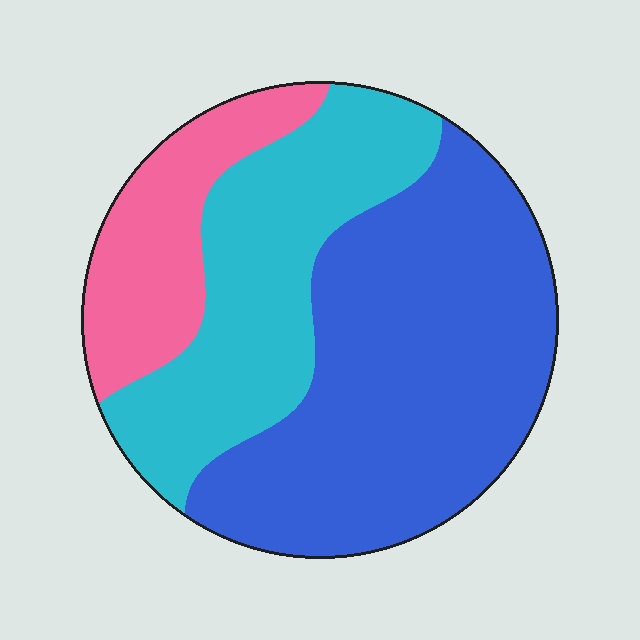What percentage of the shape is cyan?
Cyan covers around 30% of the shape.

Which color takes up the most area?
Blue, at roughly 50%.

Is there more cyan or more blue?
Blue.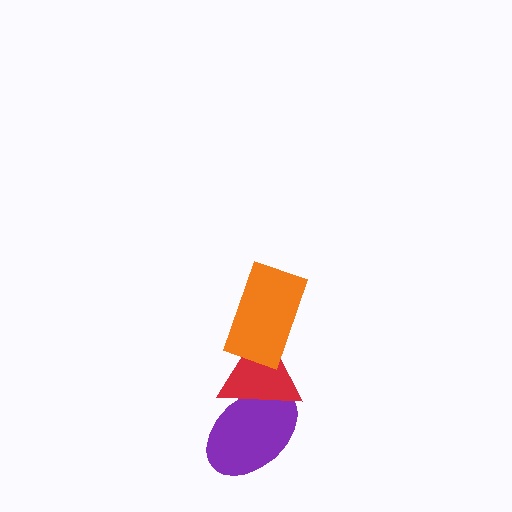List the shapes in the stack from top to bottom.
From top to bottom: the orange rectangle, the red triangle, the purple ellipse.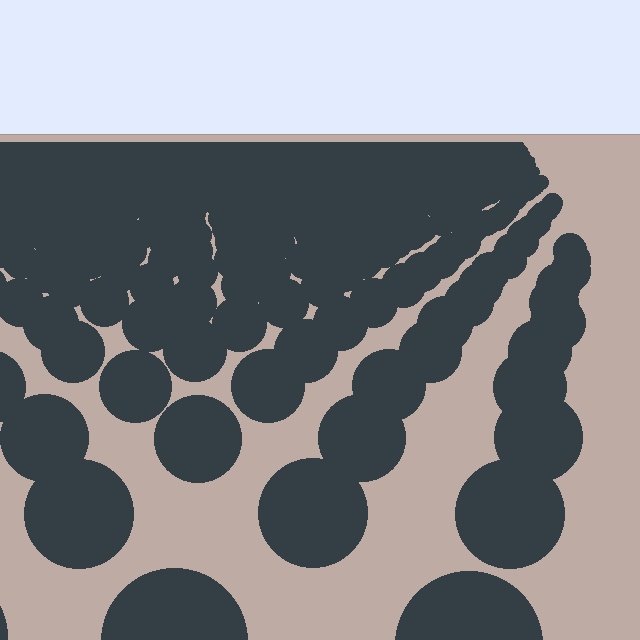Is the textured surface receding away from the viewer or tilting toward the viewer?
The surface is receding away from the viewer. Texture elements get smaller and denser toward the top.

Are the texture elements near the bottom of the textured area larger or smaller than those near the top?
Larger. Near the bottom, elements are closer to the viewer and appear at a bigger on-screen size.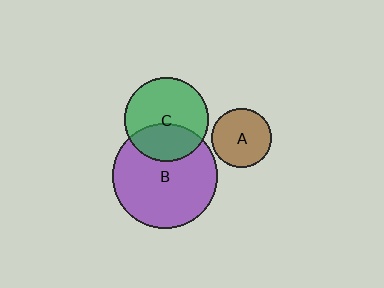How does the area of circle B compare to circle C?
Approximately 1.6 times.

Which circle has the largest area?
Circle B (purple).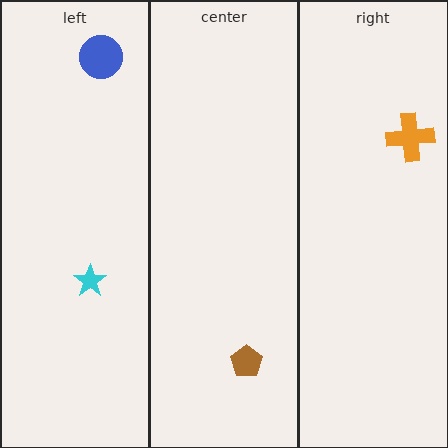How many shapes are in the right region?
1.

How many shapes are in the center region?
1.